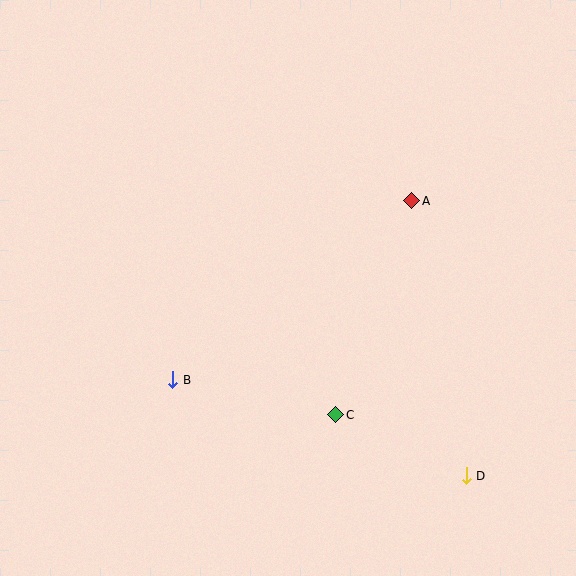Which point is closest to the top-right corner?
Point A is closest to the top-right corner.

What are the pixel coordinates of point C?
Point C is at (336, 415).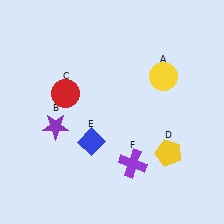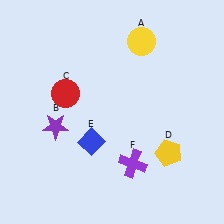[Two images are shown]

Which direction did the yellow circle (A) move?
The yellow circle (A) moved up.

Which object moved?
The yellow circle (A) moved up.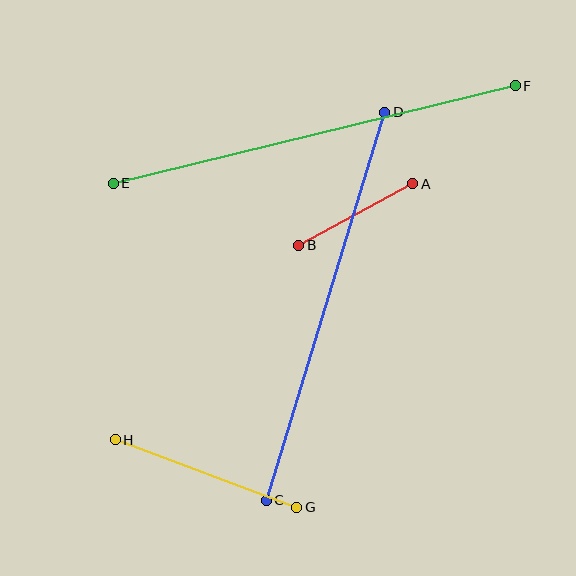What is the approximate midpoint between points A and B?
The midpoint is at approximately (356, 215) pixels.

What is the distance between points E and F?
The distance is approximately 414 pixels.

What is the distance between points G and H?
The distance is approximately 194 pixels.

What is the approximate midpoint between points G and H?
The midpoint is at approximately (206, 474) pixels.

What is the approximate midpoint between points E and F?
The midpoint is at approximately (314, 134) pixels.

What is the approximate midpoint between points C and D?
The midpoint is at approximately (325, 306) pixels.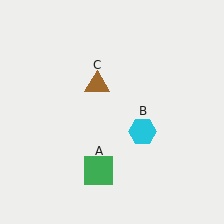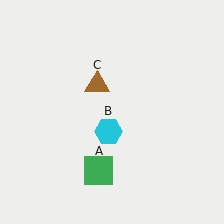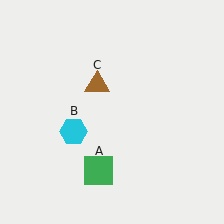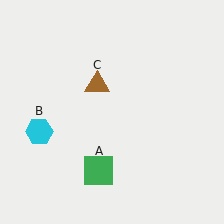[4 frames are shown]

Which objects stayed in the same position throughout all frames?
Green square (object A) and brown triangle (object C) remained stationary.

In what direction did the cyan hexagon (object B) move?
The cyan hexagon (object B) moved left.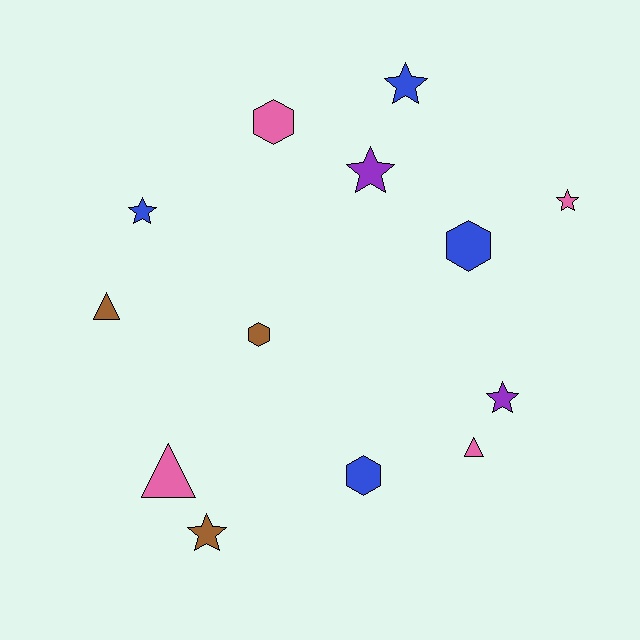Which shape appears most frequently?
Star, with 6 objects.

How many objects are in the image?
There are 13 objects.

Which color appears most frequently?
Pink, with 4 objects.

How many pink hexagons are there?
There is 1 pink hexagon.